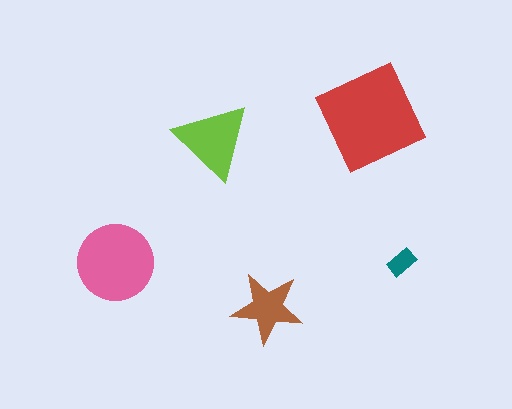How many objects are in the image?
There are 5 objects in the image.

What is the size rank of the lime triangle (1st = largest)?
3rd.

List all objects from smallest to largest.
The teal rectangle, the brown star, the lime triangle, the pink circle, the red square.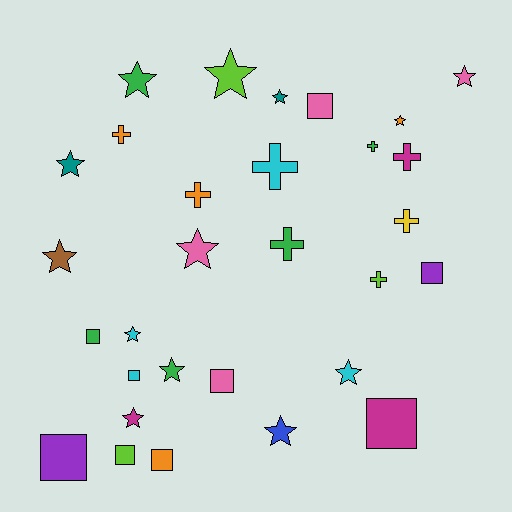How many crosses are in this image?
There are 8 crosses.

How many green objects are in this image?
There are 5 green objects.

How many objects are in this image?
There are 30 objects.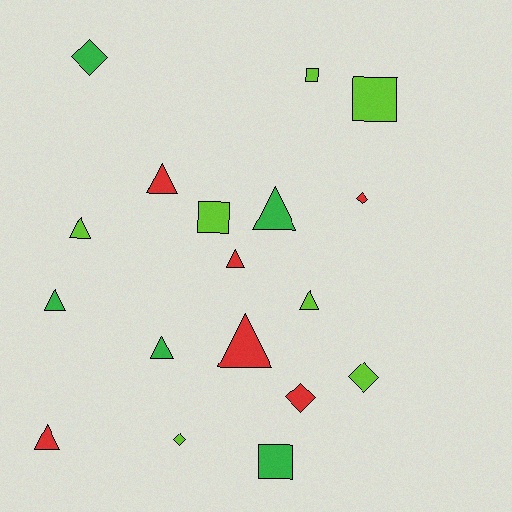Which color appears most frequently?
Lime, with 7 objects.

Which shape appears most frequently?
Triangle, with 9 objects.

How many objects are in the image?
There are 18 objects.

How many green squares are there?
There is 1 green square.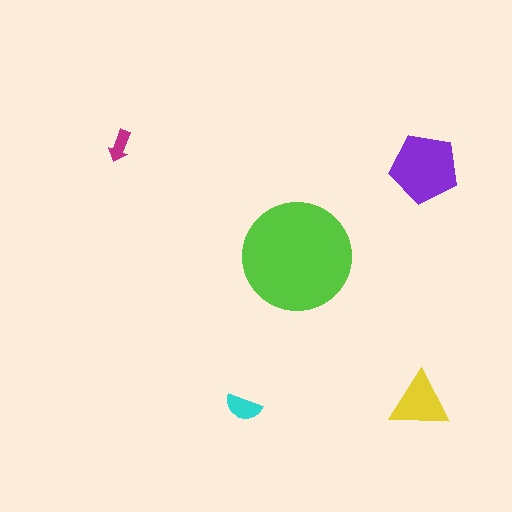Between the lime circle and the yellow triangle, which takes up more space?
The lime circle.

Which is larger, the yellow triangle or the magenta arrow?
The yellow triangle.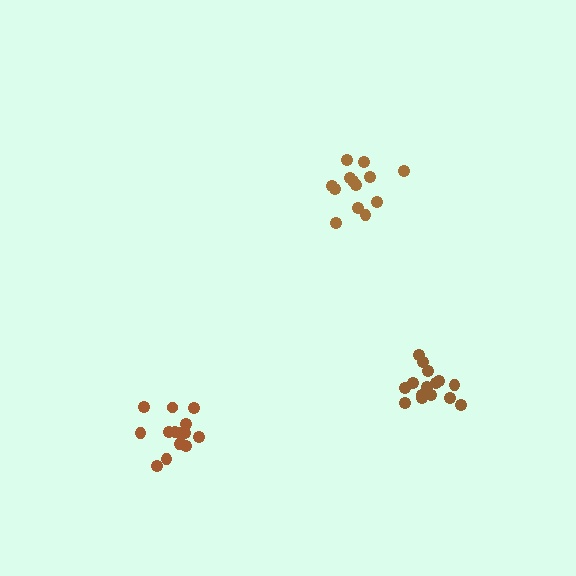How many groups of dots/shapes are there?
There are 3 groups.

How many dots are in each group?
Group 1: 15 dots, Group 2: 13 dots, Group 3: 15 dots (43 total).